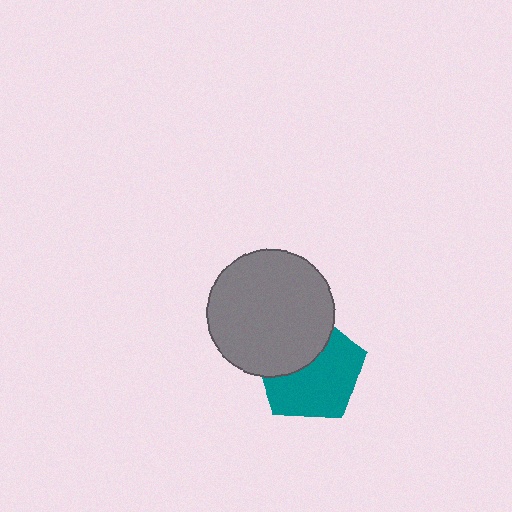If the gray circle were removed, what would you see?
You would see the complete teal pentagon.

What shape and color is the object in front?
The object in front is a gray circle.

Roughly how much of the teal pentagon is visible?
About half of it is visible (roughly 61%).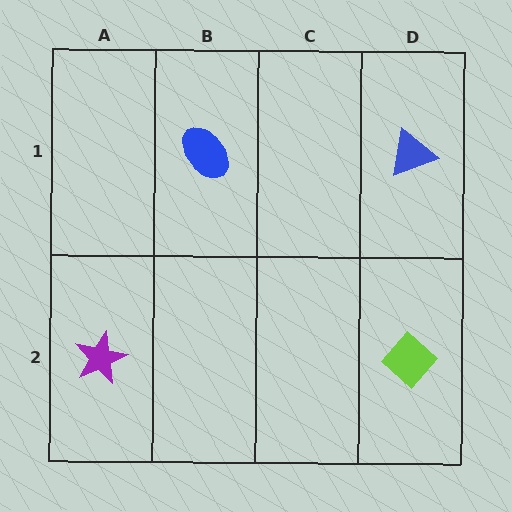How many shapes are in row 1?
2 shapes.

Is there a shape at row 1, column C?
No, that cell is empty.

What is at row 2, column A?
A purple star.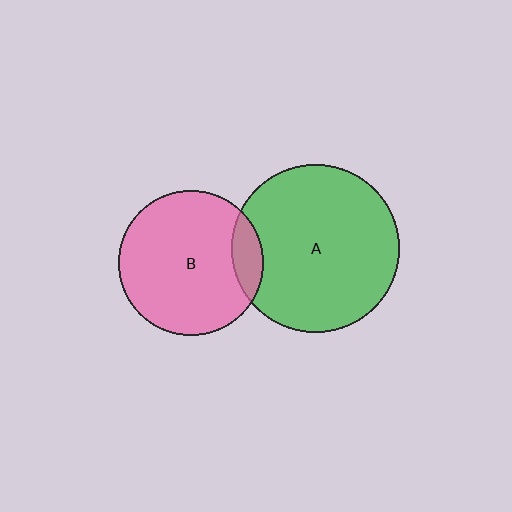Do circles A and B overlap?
Yes.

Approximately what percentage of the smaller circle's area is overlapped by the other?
Approximately 10%.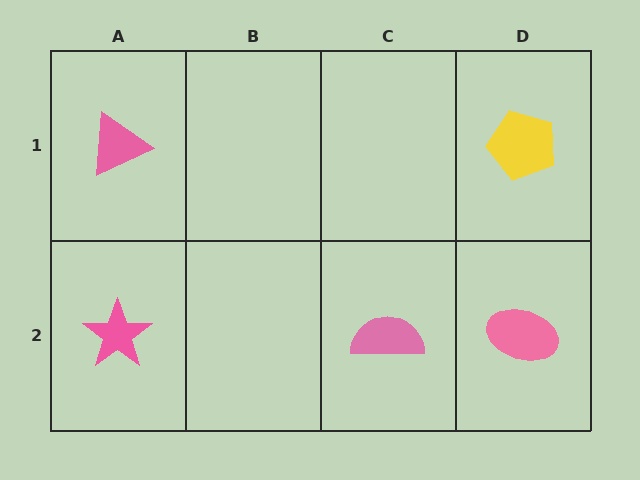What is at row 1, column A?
A pink triangle.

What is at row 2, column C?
A pink semicircle.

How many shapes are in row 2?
3 shapes.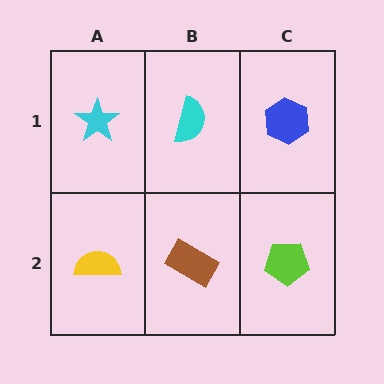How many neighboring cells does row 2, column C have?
2.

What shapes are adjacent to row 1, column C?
A lime pentagon (row 2, column C), a cyan semicircle (row 1, column B).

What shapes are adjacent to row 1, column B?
A brown rectangle (row 2, column B), a cyan star (row 1, column A), a blue hexagon (row 1, column C).